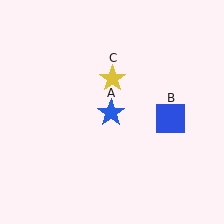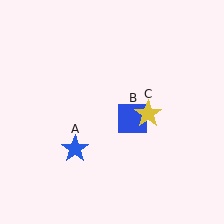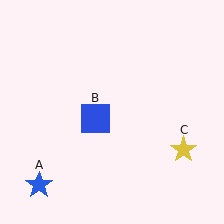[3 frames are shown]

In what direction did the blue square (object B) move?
The blue square (object B) moved left.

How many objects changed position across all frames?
3 objects changed position: blue star (object A), blue square (object B), yellow star (object C).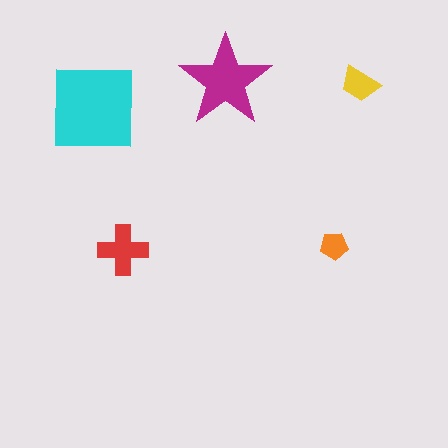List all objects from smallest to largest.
The orange pentagon, the yellow trapezoid, the red cross, the magenta star, the cyan square.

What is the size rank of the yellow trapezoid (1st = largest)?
4th.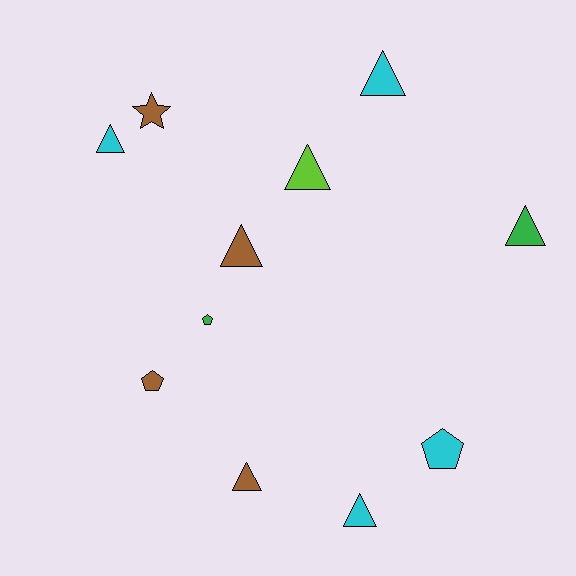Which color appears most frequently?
Brown, with 4 objects.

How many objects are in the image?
There are 11 objects.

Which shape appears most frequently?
Triangle, with 7 objects.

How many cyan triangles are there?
There are 3 cyan triangles.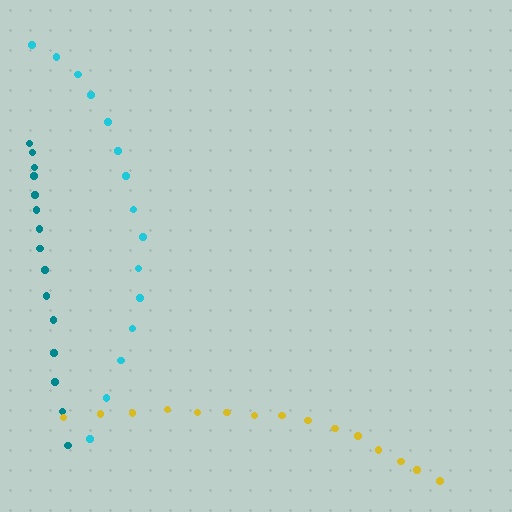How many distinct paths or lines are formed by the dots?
There are 3 distinct paths.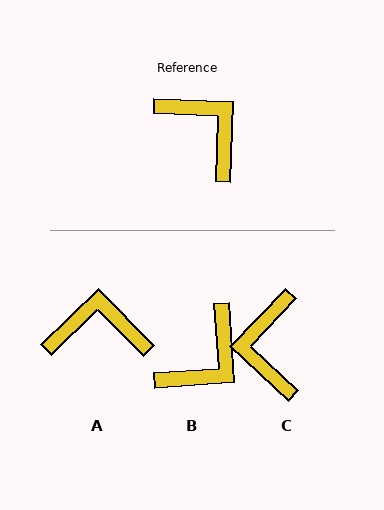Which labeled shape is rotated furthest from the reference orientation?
C, about 139 degrees away.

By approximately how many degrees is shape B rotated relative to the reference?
Approximately 83 degrees clockwise.